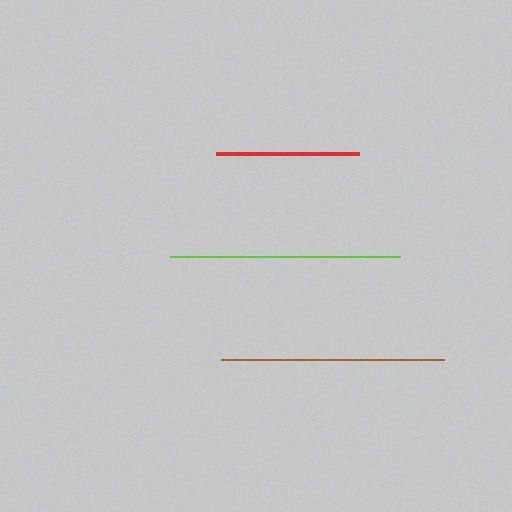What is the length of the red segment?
The red segment is approximately 143 pixels long.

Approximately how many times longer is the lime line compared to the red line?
The lime line is approximately 1.6 times the length of the red line.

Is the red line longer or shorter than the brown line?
The brown line is longer than the red line.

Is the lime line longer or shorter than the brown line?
The lime line is longer than the brown line.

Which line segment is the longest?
The lime line is the longest at approximately 230 pixels.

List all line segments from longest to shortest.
From longest to shortest: lime, brown, red.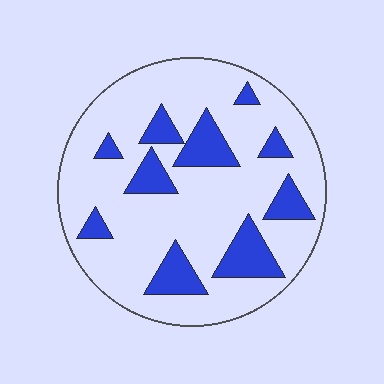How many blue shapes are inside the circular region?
10.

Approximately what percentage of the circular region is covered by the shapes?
Approximately 20%.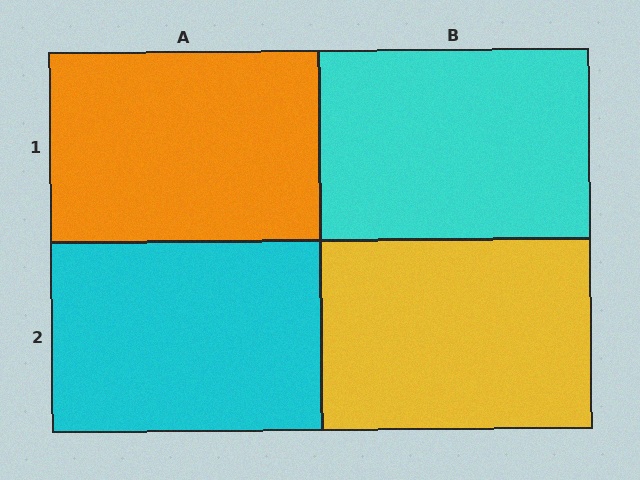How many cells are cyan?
2 cells are cyan.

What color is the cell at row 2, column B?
Yellow.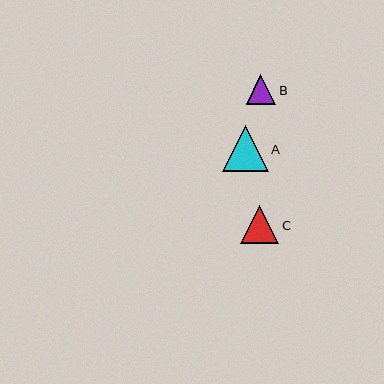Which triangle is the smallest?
Triangle B is the smallest with a size of approximately 29 pixels.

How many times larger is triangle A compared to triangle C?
Triangle A is approximately 1.2 times the size of triangle C.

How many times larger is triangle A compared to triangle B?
Triangle A is approximately 1.6 times the size of triangle B.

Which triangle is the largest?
Triangle A is the largest with a size of approximately 46 pixels.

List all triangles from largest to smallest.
From largest to smallest: A, C, B.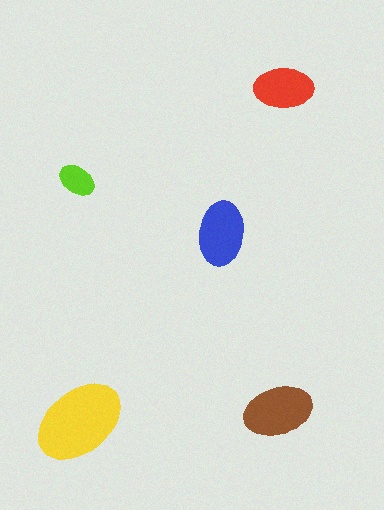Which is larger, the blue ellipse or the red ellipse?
The blue one.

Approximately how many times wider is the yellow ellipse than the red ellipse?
About 1.5 times wider.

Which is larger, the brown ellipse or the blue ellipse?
The brown one.